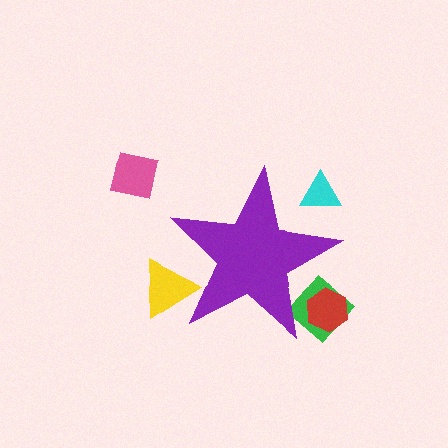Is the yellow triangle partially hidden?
Yes, the yellow triangle is partially hidden behind the purple star.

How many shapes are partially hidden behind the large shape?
4 shapes are partially hidden.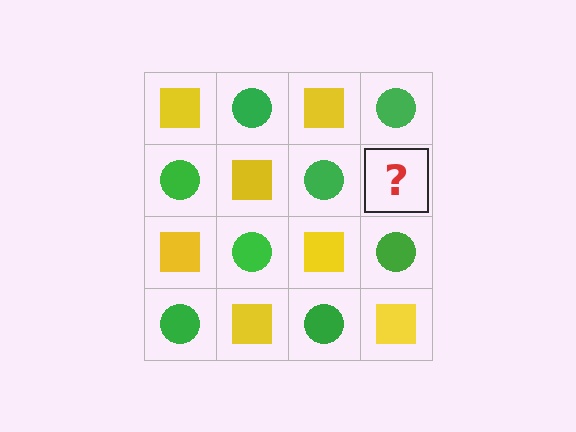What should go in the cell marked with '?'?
The missing cell should contain a yellow square.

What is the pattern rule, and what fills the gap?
The rule is that it alternates yellow square and green circle in a checkerboard pattern. The gap should be filled with a yellow square.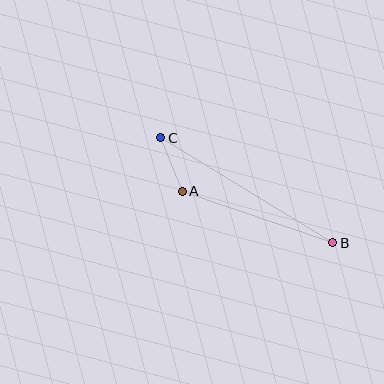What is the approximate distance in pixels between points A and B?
The distance between A and B is approximately 160 pixels.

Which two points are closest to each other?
Points A and C are closest to each other.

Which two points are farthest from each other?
Points B and C are farthest from each other.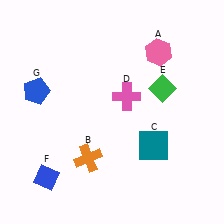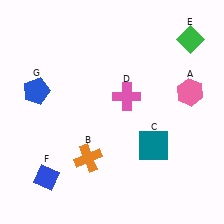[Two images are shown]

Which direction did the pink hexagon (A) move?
The pink hexagon (A) moved down.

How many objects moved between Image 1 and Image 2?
2 objects moved between the two images.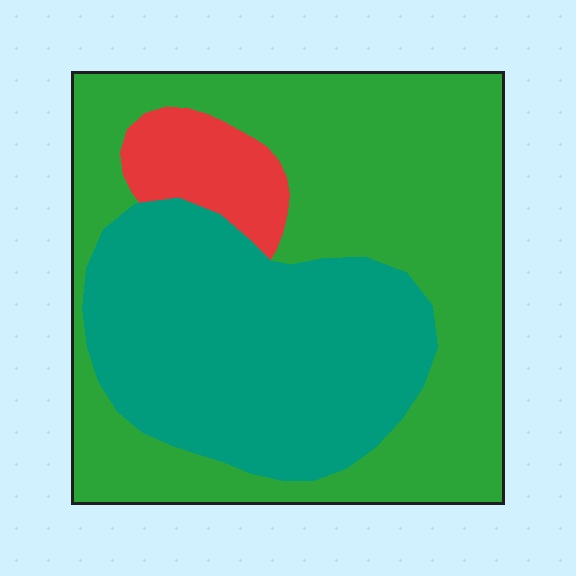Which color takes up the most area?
Green, at roughly 55%.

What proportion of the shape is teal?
Teal covers around 40% of the shape.